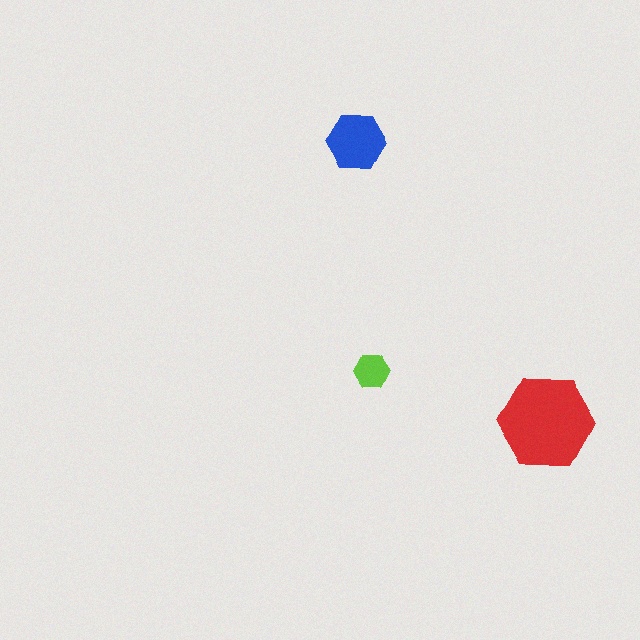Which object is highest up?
The blue hexagon is topmost.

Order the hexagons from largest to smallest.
the red one, the blue one, the lime one.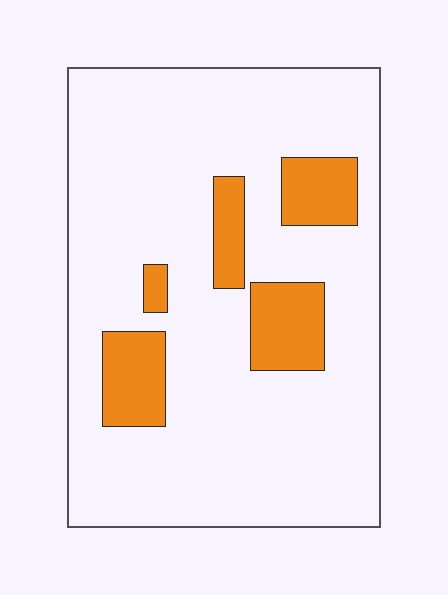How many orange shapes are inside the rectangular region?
5.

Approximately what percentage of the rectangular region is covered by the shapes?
Approximately 15%.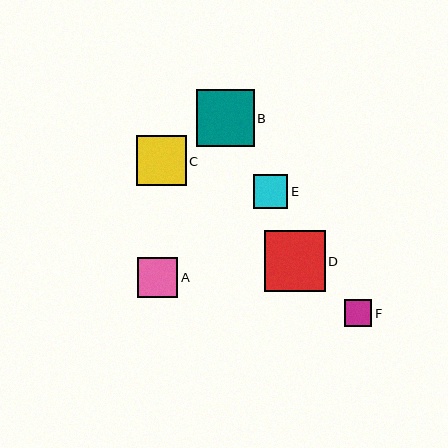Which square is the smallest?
Square F is the smallest with a size of approximately 27 pixels.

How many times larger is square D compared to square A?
Square D is approximately 1.5 times the size of square A.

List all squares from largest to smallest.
From largest to smallest: D, B, C, A, E, F.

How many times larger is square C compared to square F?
Square C is approximately 1.9 times the size of square F.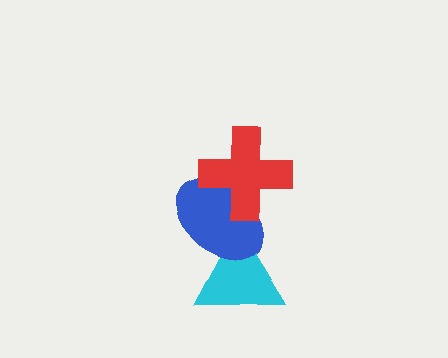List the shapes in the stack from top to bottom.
From top to bottom: the red cross, the blue ellipse, the cyan triangle.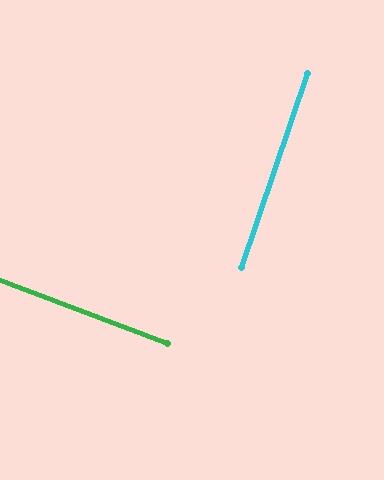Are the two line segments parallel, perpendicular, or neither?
Perpendicular — they meet at approximately 88°.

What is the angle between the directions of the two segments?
Approximately 88 degrees.